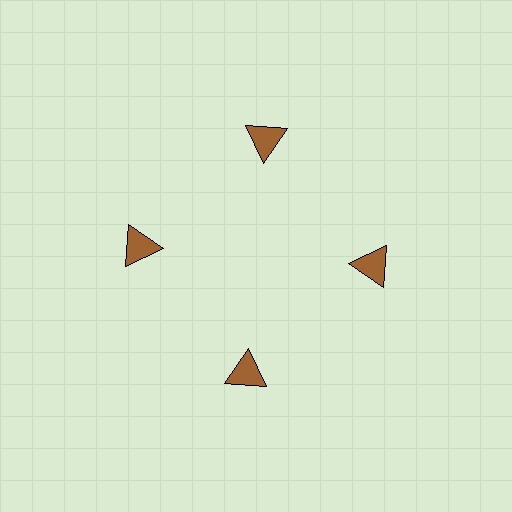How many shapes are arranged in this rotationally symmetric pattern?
There are 4 shapes, arranged in 4 groups of 1.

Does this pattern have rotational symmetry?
Yes, this pattern has 4-fold rotational symmetry. It looks the same after rotating 90 degrees around the center.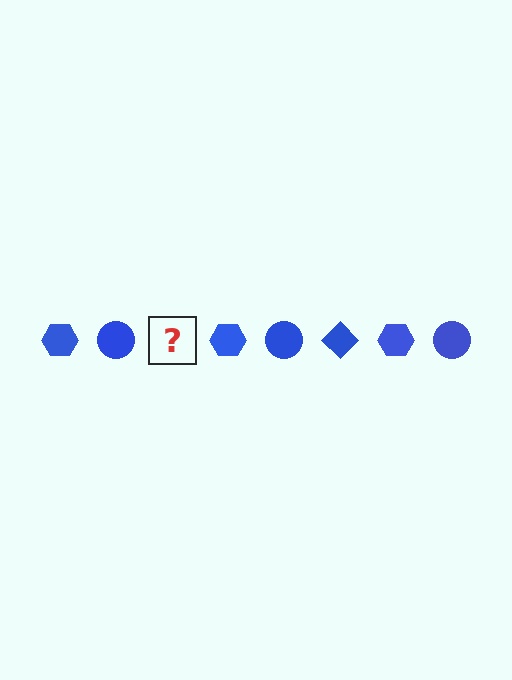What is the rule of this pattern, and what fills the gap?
The rule is that the pattern cycles through hexagon, circle, diamond shapes in blue. The gap should be filled with a blue diamond.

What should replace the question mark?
The question mark should be replaced with a blue diamond.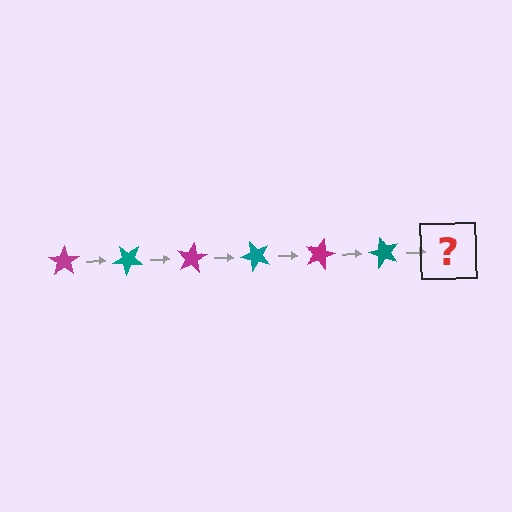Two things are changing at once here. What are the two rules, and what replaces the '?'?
The two rules are that it rotates 40 degrees each step and the color cycles through magenta and teal. The '?' should be a magenta star, rotated 240 degrees from the start.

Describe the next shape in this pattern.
It should be a magenta star, rotated 240 degrees from the start.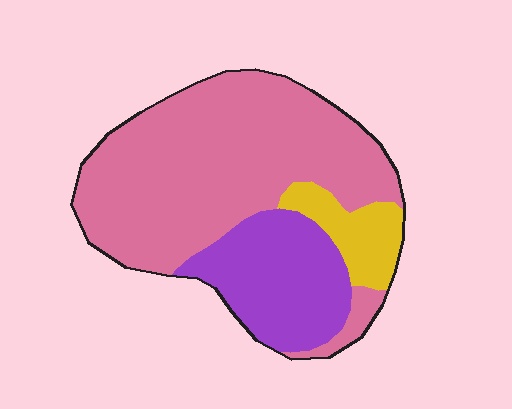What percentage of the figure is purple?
Purple takes up about one quarter (1/4) of the figure.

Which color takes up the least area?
Yellow, at roughly 10%.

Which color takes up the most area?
Pink, at roughly 65%.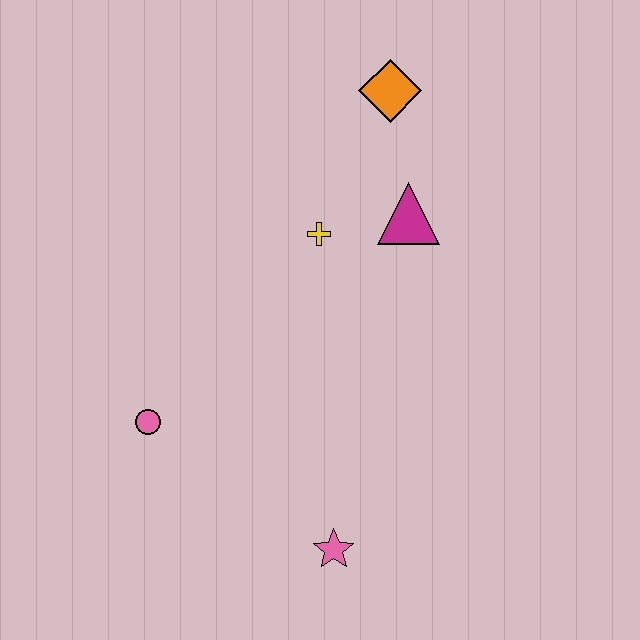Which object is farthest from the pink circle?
The orange diamond is farthest from the pink circle.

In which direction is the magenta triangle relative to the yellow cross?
The magenta triangle is to the right of the yellow cross.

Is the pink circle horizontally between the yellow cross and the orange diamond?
No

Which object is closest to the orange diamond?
The magenta triangle is closest to the orange diamond.